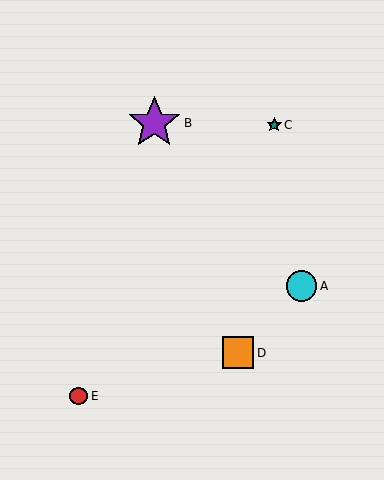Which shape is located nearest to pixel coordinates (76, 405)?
The red circle (labeled E) at (79, 396) is nearest to that location.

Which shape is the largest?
The purple star (labeled B) is the largest.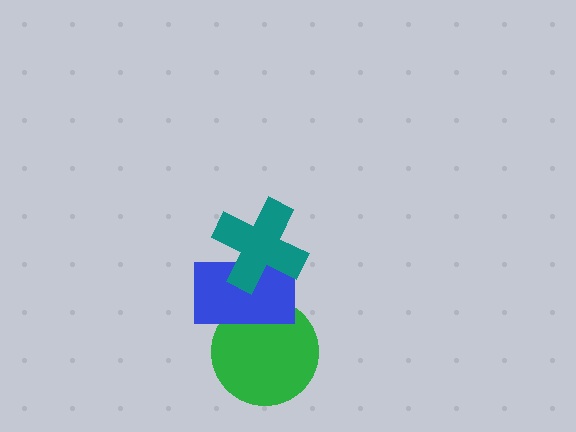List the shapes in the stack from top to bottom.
From top to bottom: the teal cross, the blue rectangle, the green circle.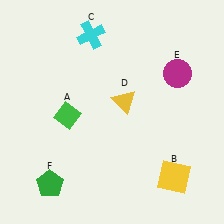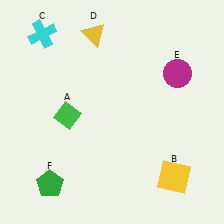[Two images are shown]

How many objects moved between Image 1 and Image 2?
2 objects moved between the two images.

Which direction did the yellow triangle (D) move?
The yellow triangle (D) moved up.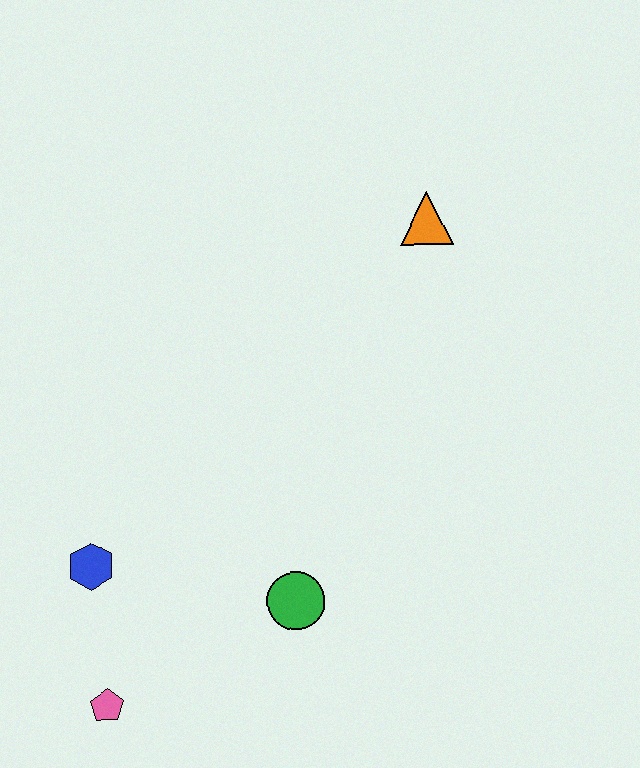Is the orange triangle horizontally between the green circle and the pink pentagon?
No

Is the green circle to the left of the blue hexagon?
No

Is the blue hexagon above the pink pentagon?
Yes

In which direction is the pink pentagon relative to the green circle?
The pink pentagon is to the left of the green circle.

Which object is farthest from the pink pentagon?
The orange triangle is farthest from the pink pentagon.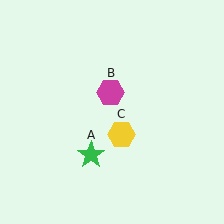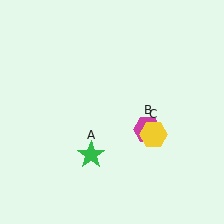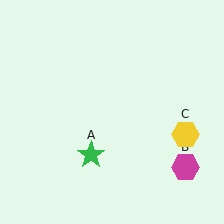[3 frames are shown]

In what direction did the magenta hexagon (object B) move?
The magenta hexagon (object B) moved down and to the right.